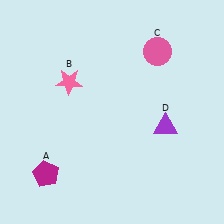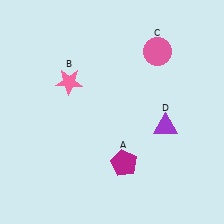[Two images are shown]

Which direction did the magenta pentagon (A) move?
The magenta pentagon (A) moved right.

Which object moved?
The magenta pentagon (A) moved right.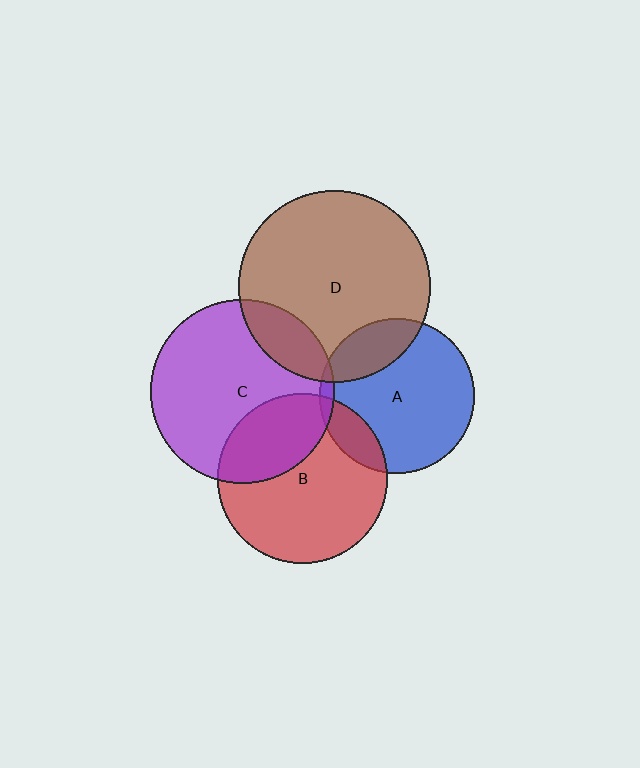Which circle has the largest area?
Circle D (brown).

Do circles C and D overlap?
Yes.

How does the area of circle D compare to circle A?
Approximately 1.5 times.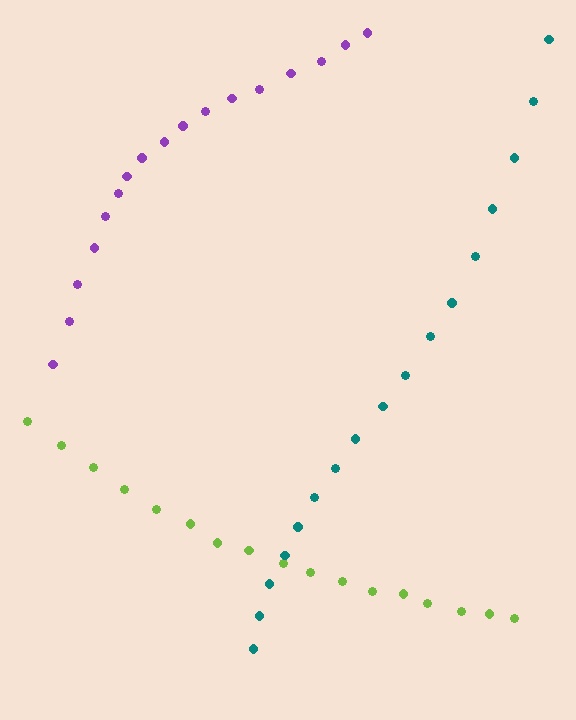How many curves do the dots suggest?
There are 3 distinct paths.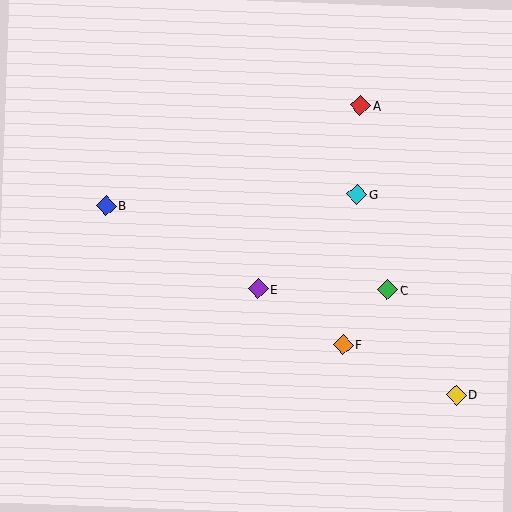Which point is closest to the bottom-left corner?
Point B is closest to the bottom-left corner.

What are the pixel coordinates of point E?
Point E is at (258, 289).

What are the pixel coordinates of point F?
Point F is at (343, 344).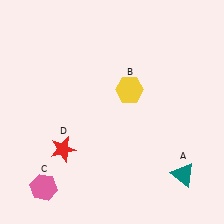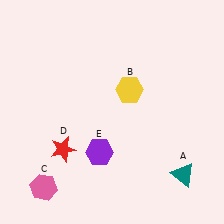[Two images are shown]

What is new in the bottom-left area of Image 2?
A purple hexagon (E) was added in the bottom-left area of Image 2.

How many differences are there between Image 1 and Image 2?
There is 1 difference between the two images.